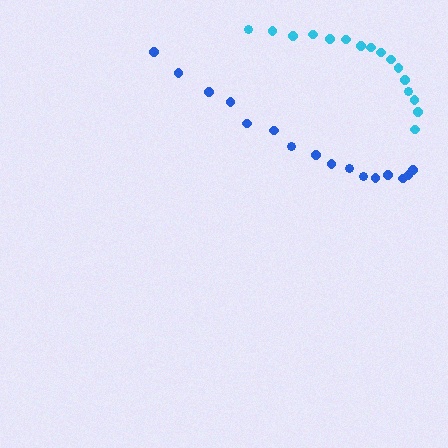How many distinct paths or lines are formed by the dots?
There are 2 distinct paths.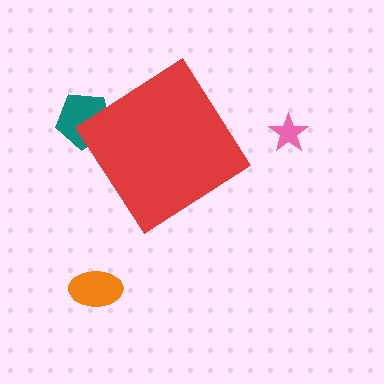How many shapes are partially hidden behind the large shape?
1 shape is partially hidden.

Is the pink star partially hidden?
No, the pink star is fully visible.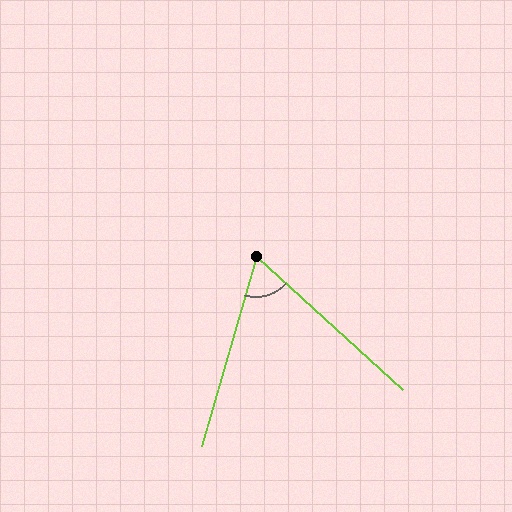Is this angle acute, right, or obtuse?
It is acute.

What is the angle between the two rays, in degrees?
Approximately 64 degrees.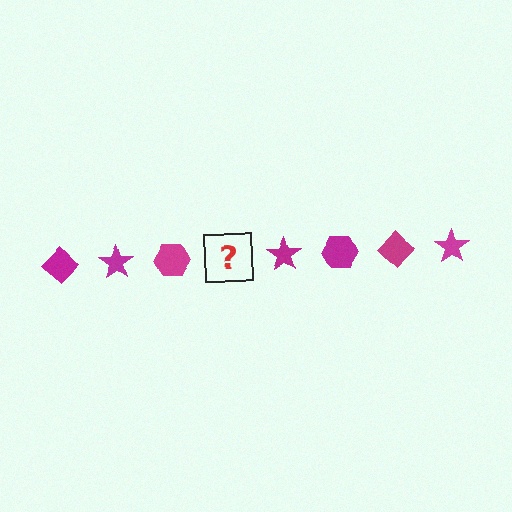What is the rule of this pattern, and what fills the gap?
The rule is that the pattern cycles through diamond, star, hexagon shapes in magenta. The gap should be filled with a magenta diamond.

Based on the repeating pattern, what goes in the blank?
The blank should be a magenta diamond.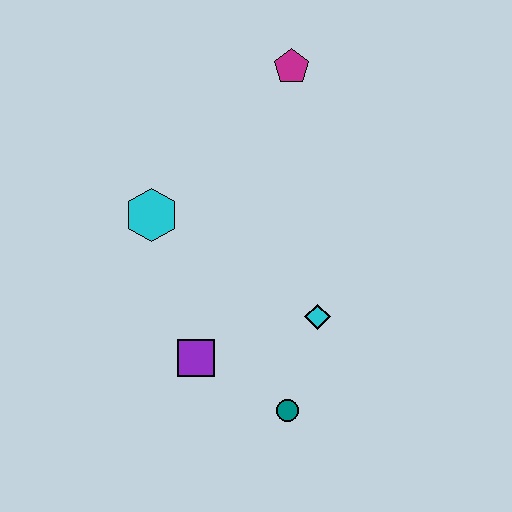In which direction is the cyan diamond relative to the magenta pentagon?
The cyan diamond is below the magenta pentagon.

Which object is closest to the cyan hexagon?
The purple square is closest to the cyan hexagon.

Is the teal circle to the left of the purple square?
No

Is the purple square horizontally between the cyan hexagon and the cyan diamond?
Yes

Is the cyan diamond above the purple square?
Yes